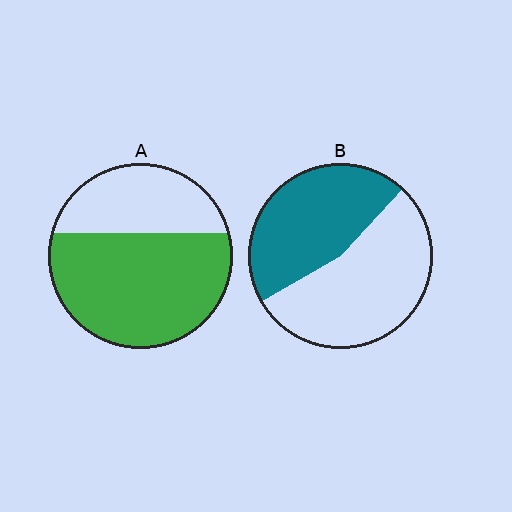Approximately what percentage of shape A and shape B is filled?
A is approximately 65% and B is approximately 45%.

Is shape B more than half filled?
No.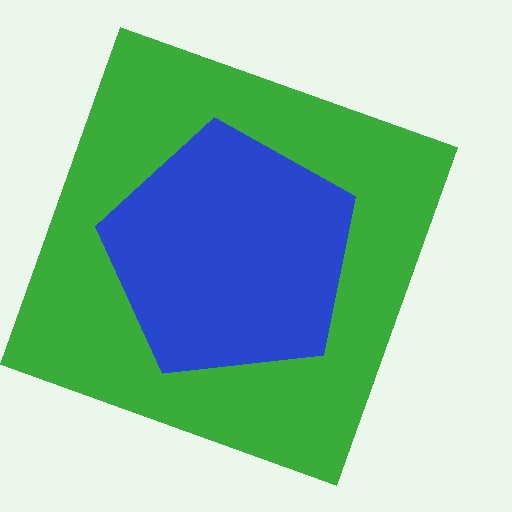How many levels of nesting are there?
2.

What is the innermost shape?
The blue pentagon.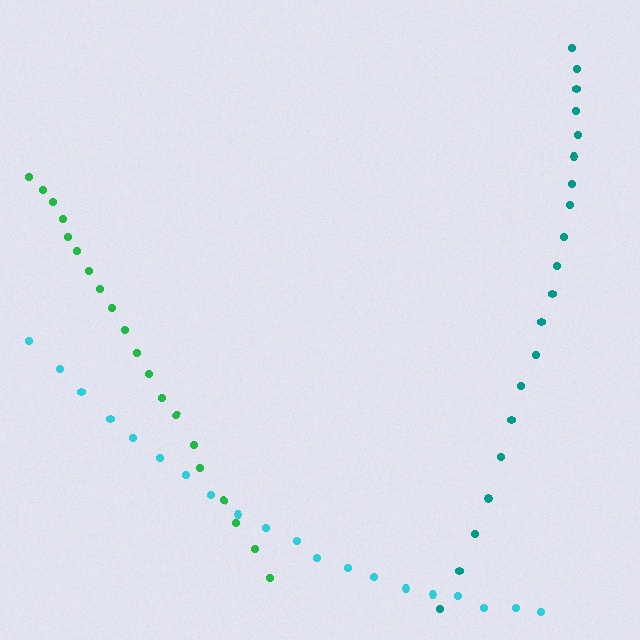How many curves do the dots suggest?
There are 3 distinct paths.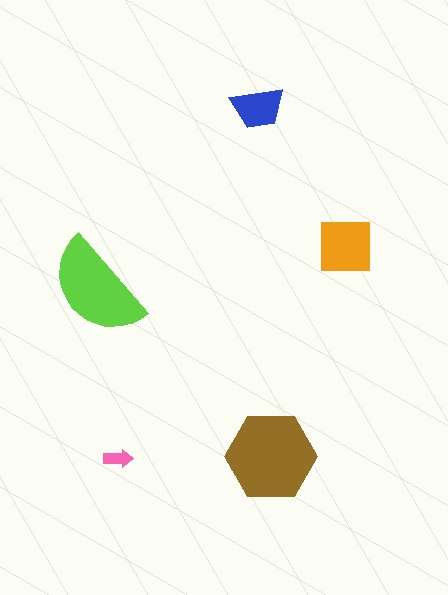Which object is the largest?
The brown hexagon.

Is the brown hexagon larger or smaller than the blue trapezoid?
Larger.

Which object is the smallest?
The pink arrow.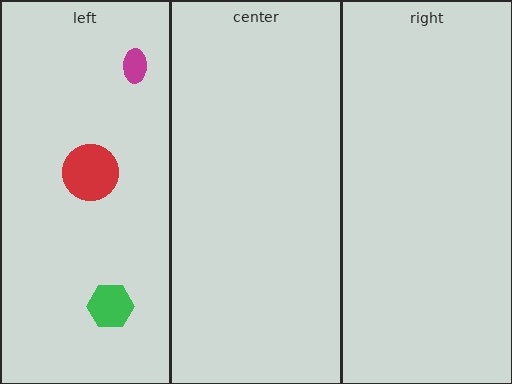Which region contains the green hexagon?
The left region.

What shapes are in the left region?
The green hexagon, the magenta ellipse, the red circle.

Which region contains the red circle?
The left region.